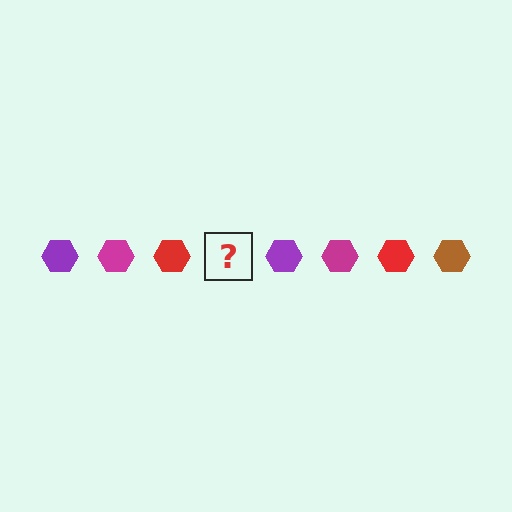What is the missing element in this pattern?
The missing element is a brown hexagon.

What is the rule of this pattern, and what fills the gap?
The rule is that the pattern cycles through purple, magenta, red, brown hexagons. The gap should be filled with a brown hexagon.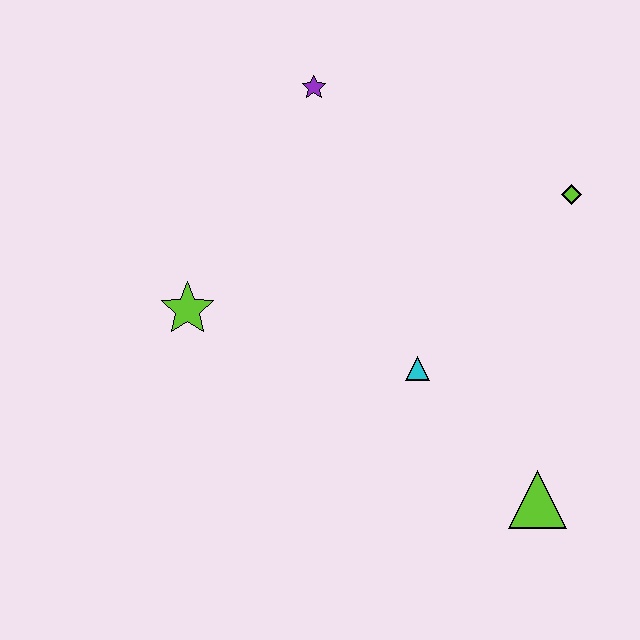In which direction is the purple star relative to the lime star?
The purple star is above the lime star.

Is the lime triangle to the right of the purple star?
Yes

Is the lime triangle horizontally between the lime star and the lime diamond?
Yes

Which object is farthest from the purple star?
The lime triangle is farthest from the purple star.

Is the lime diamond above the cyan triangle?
Yes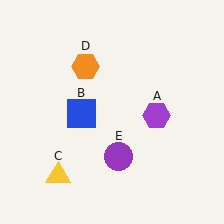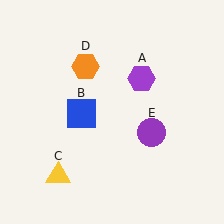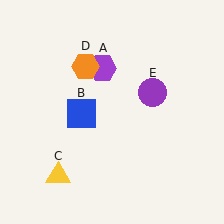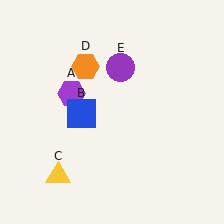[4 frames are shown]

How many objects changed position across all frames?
2 objects changed position: purple hexagon (object A), purple circle (object E).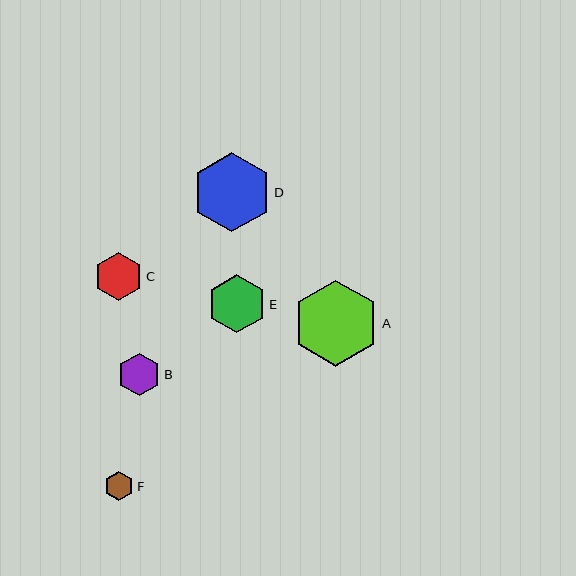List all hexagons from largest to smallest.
From largest to smallest: A, D, E, C, B, F.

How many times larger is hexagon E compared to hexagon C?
Hexagon E is approximately 1.2 times the size of hexagon C.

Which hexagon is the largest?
Hexagon A is the largest with a size of approximately 86 pixels.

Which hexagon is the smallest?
Hexagon F is the smallest with a size of approximately 30 pixels.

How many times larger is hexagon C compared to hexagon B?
Hexagon C is approximately 1.1 times the size of hexagon B.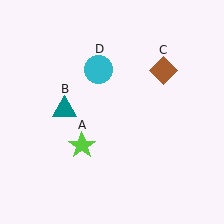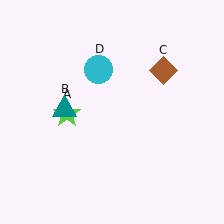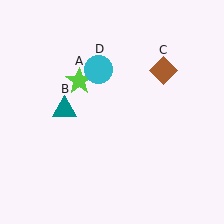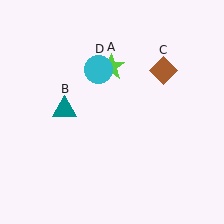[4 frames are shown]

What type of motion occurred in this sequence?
The lime star (object A) rotated clockwise around the center of the scene.